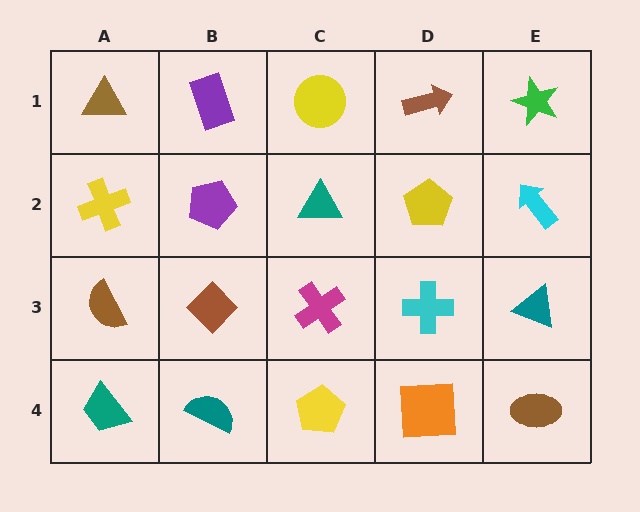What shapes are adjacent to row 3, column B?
A purple pentagon (row 2, column B), a teal semicircle (row 4, column B), a brown semicircle (row 3, column A), a magenta cross (row 3, column C).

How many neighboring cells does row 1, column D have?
3.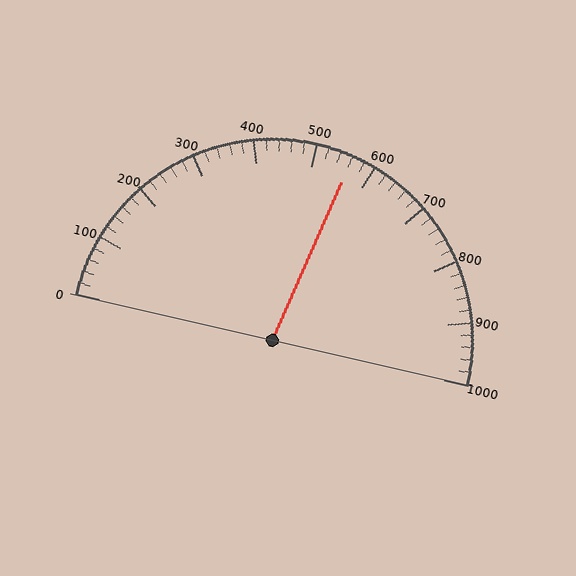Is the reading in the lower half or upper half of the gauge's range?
The reading is in the upper half of the range (0 to 1000).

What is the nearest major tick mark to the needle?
The nearest major tick mark is 600.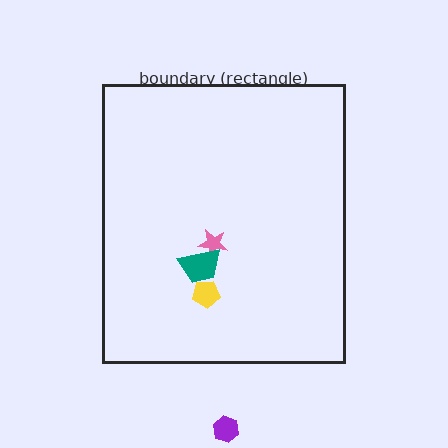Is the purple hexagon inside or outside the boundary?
Outside.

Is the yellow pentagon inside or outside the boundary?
Inside.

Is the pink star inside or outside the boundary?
Inside.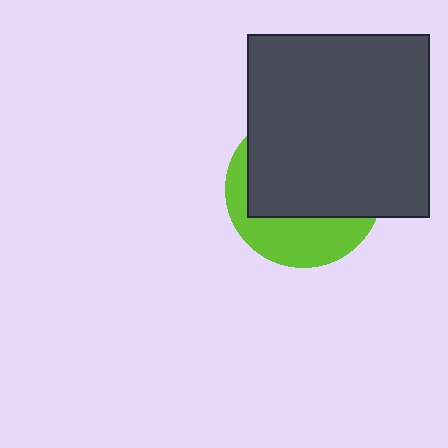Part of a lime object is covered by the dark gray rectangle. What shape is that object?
It is a circle.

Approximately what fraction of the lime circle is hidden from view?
Roughly 65% of the lime circle is hidden behind the dark gray rectangle.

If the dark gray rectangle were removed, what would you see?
You would see the complete lime circle.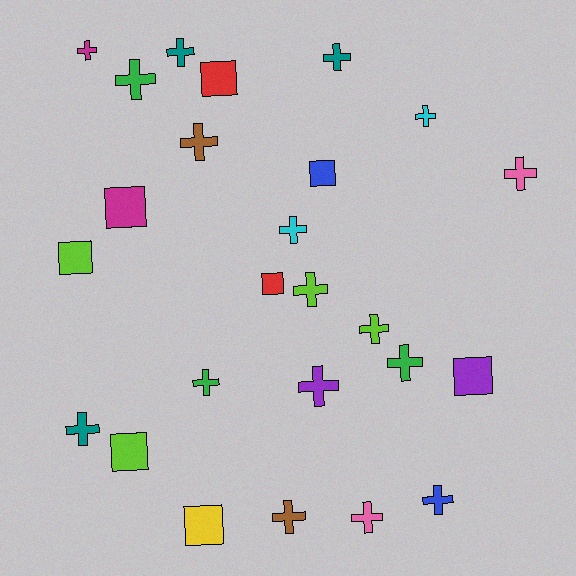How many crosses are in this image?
There are 17 crosses.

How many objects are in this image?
There are 25 objects.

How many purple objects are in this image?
There are 2 purple objects.